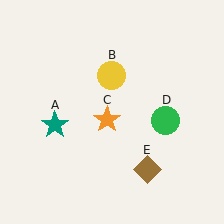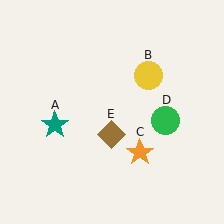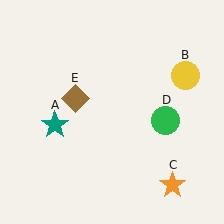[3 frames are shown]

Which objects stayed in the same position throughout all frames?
Teal star (object A) and green circle (object D) remained stationary.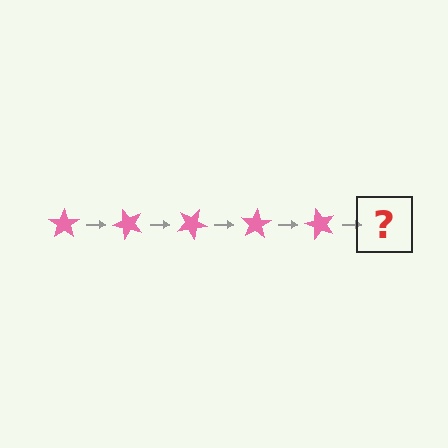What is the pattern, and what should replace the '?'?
The pattern is that the star rotates 50 degrees each step. The '?' should be a pink star rotated 250 degrees.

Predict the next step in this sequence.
The next step is a pink star rotated 250 degrees.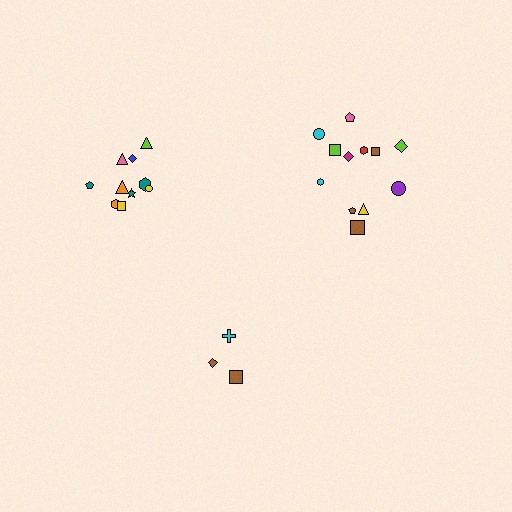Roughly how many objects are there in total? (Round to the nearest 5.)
Roughly 25 objects in total.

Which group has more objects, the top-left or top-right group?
The top-right group.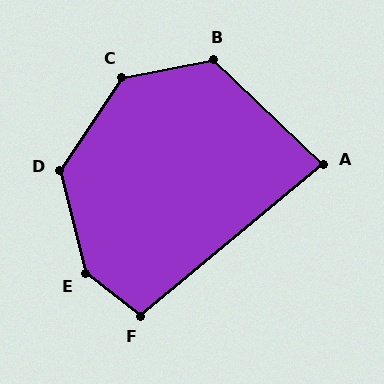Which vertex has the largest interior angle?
E, at approximately 142 degrees.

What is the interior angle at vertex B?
Approximately 125 degrees (obtuse).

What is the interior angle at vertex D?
Approximately 132 degrees (obtuse).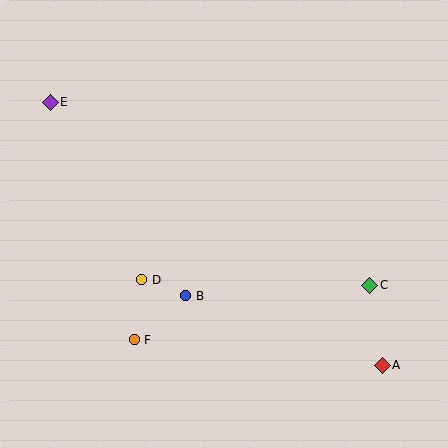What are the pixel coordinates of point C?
Point C is at (370, 285).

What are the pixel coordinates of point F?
Point F is at (134, 340).